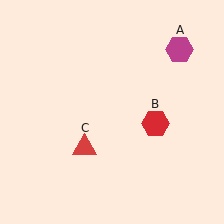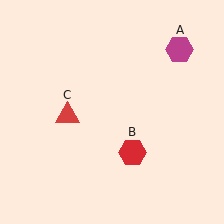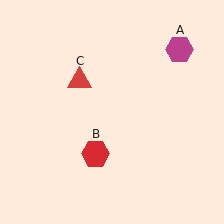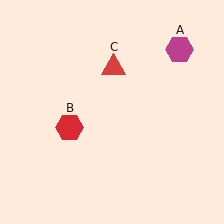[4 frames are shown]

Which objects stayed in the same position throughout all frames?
Magenta hexagon (object A) remained stationary.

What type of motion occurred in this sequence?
The red hexagon (object B), red triangle (object C) rotated clockwise around the center of the scene.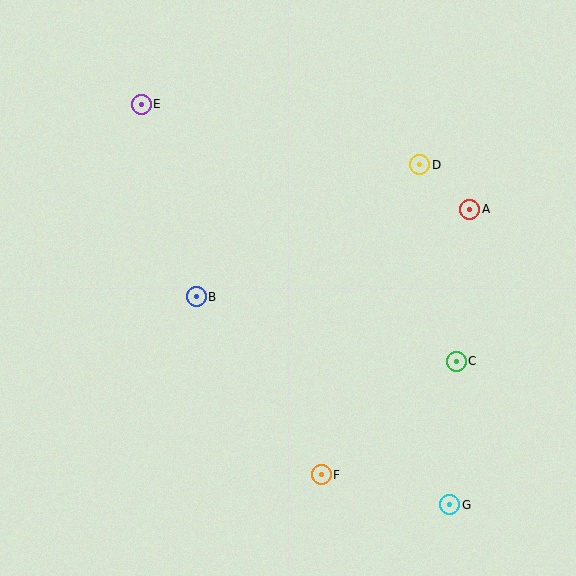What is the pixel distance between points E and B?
The distance between E and B is 200 pixels.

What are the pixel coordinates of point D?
Point D is at (420, 165).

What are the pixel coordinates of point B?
Point B is at (196, 297).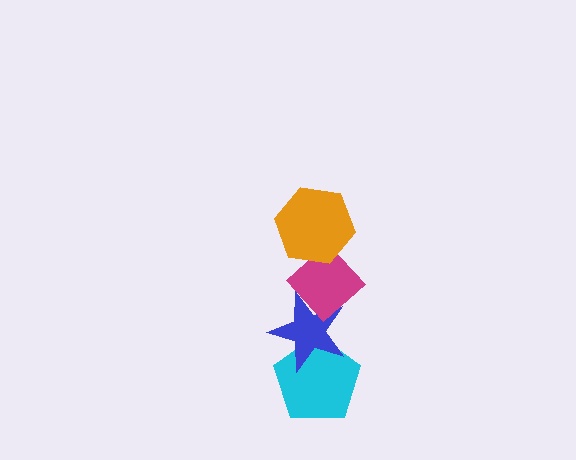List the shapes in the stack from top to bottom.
From top to bottom: the orange hexagon, the magenta diamond, the blue star, the cyan pentagon.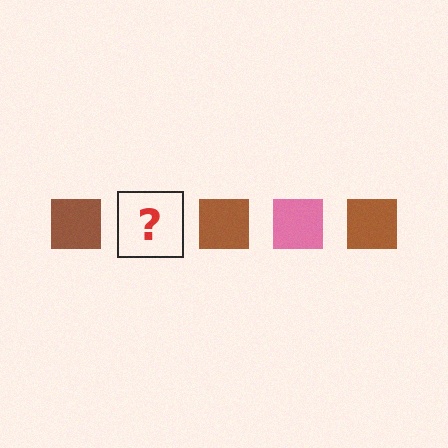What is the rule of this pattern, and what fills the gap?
The rule is that the pattern cycles through brown, pink squares. The gap should be filled with a pink square.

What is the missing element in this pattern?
The missing element is a pink square.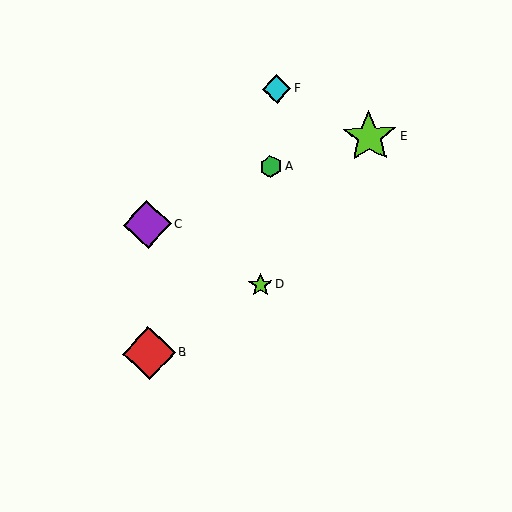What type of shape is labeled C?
Shape C is a purple diamond.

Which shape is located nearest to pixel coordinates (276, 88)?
The cyan diamond (labeled F) at (277, 89) is nearest to that location.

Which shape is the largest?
The lime star (labeled E) is the largest.